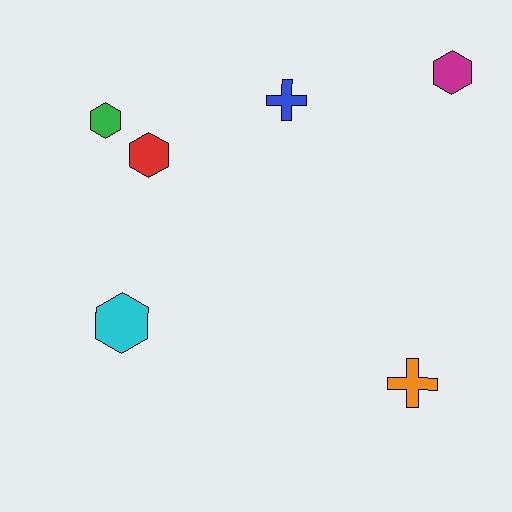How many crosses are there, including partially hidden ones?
There are 2 crosses.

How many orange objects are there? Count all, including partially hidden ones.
There is 1 orange object.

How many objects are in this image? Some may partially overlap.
There are 6 objects.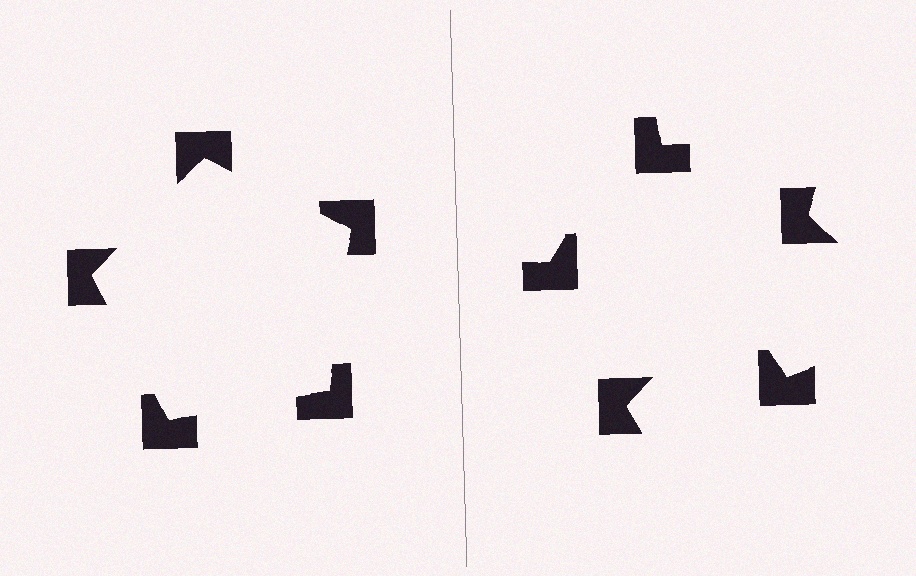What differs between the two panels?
The notched squares are positioned identically on both sides; only the wedge orientations differ. On the left they align to a pentagon; on the right they are misaligned.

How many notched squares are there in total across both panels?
10 — 5 on each side.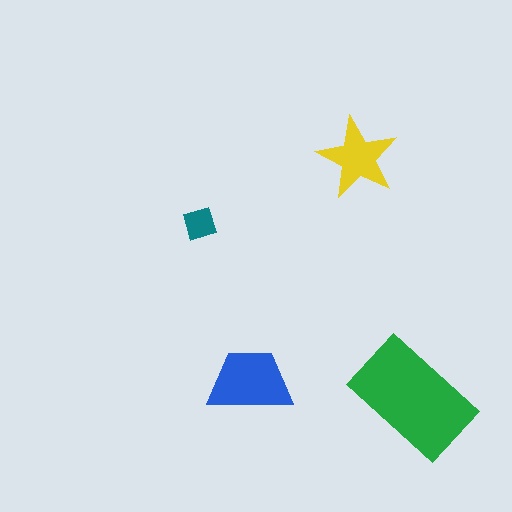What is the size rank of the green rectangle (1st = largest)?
1st.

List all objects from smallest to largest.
The teal square, the yellow star, the blue trapezoid, the green rectangle.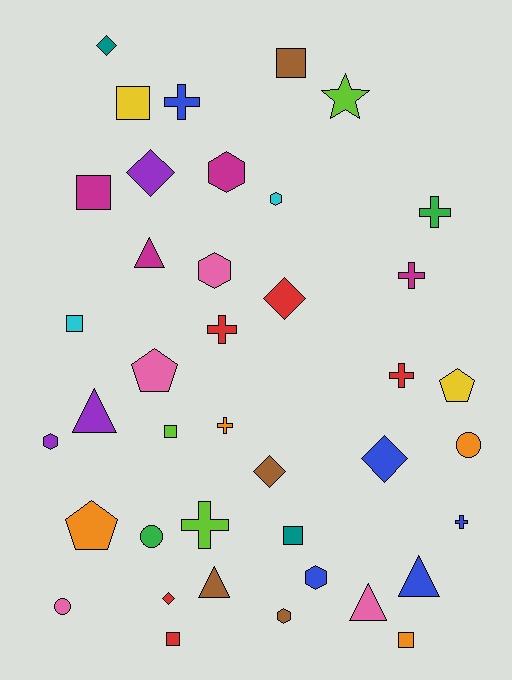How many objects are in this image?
There are 40 objects.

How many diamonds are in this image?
There are 6 diamonds.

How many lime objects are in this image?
There are 3 lime objects.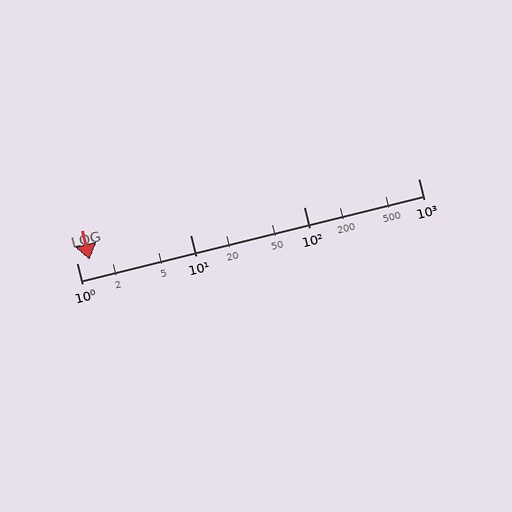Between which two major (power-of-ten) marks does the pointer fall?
The pointer is between 1 and 10.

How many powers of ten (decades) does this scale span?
The scale spans 3 decades, from 1 to 1000.